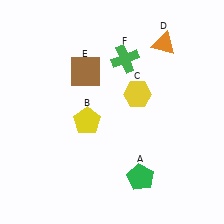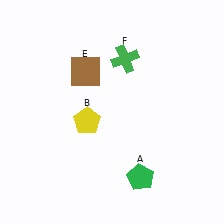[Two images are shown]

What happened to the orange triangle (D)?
The orange triangle (D) was removed in Image 2. It was in the top-right area of Image 1.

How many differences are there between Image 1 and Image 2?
There are 2 differences between the two images.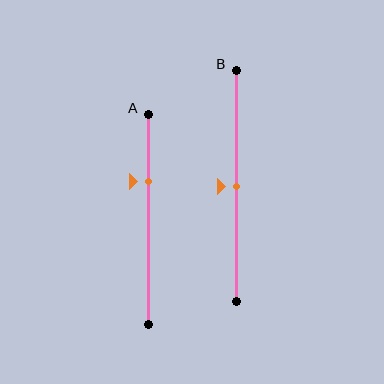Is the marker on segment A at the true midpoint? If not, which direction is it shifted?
No, the marker on segment A is shifted upward by about 18% of the segment length.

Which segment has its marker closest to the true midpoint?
Segment B has its marker closest to the true midpoint.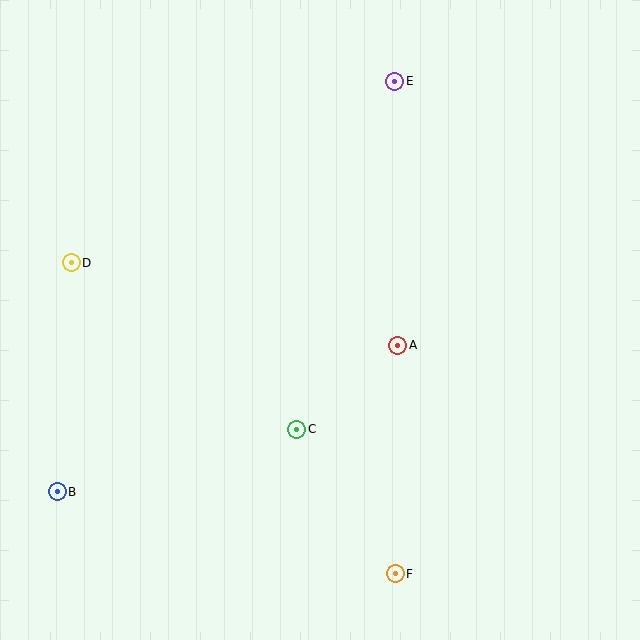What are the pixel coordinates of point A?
Point A is at (398, 345).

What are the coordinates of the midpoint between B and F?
The midpoint between B and F is at (226, 533).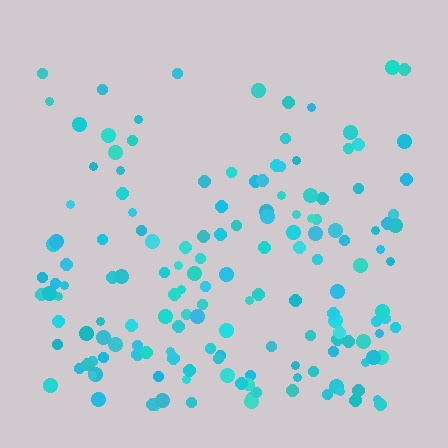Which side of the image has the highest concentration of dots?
The bottom.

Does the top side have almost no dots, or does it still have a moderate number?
Still a moderate number, just noticeably fewer than the bottom.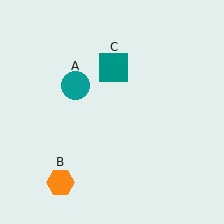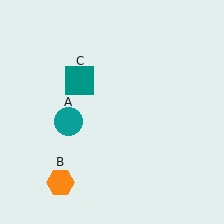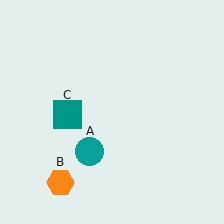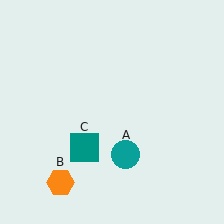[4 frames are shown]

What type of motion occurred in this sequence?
The teal circle (object A), teal square (object C) rotated counterclockwise around the center of the scene.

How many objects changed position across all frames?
2 objects changed position: teal circle (object A), teal square (object C).